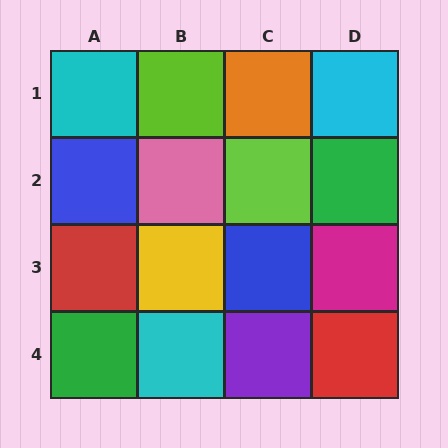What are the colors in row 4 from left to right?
Green, cyan, purple, red.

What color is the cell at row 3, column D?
Magenta.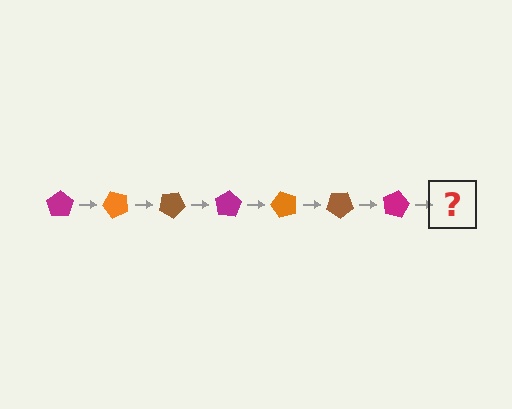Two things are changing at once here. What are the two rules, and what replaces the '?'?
The two rules are that it rotates 50 degrees each step and the color cycles through magenta, orange, and brown. The '?' should be an orange pentagon, rotated 350 degrees from the start.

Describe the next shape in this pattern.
It should be an orange pentagon, rotated 350 degrees from the start.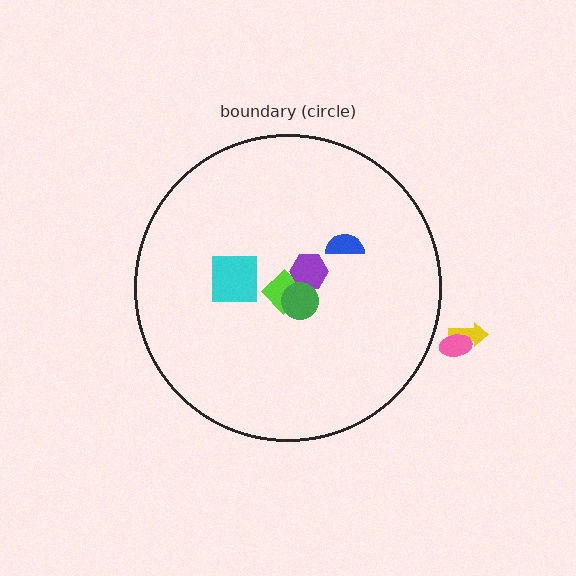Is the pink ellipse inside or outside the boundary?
Outside.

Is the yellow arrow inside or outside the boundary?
Outside.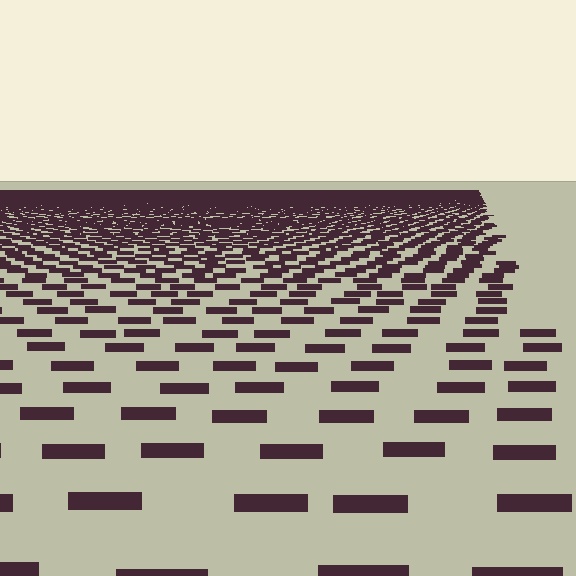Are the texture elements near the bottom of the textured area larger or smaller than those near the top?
Larger. Near the bottom, elements are closer to the viewer and appear at a bigger on-screen size.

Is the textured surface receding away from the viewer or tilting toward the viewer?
The surface is receding away from the viewer. Texture elements get smaller and denser toward the top.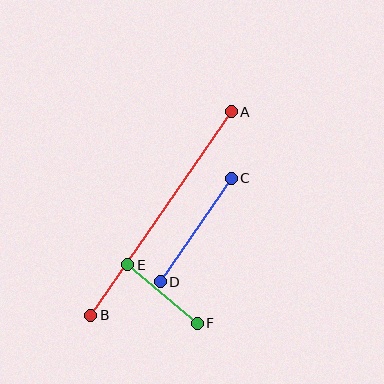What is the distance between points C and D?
The distance is approximately 126 pixels.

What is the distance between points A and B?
The distance is approximately 247 pixels.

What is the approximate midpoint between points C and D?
The midpoint is at approximately (196, 230) pixels.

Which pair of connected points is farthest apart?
Points A and B are farthest apart.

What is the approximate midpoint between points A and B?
The midpoint is at approximately (161, 214) pixels.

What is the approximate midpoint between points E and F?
The midpoint is at approximately (163, 294) pixels.